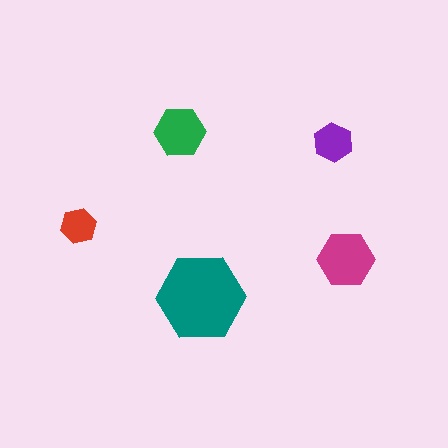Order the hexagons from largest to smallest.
the teal one, the magenta one, the green one, the purple one, the red one.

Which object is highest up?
The green hexagon is topmost.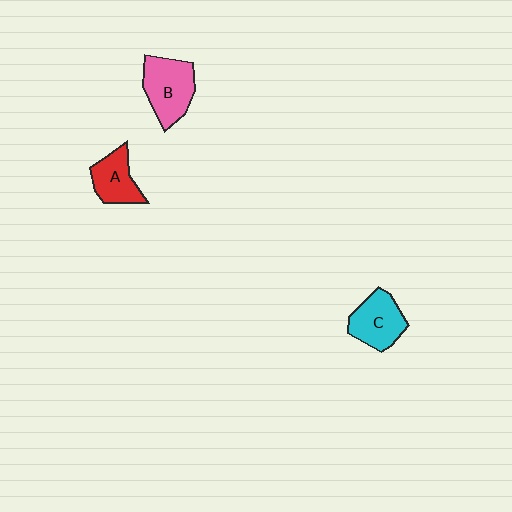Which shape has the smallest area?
Shape A (red).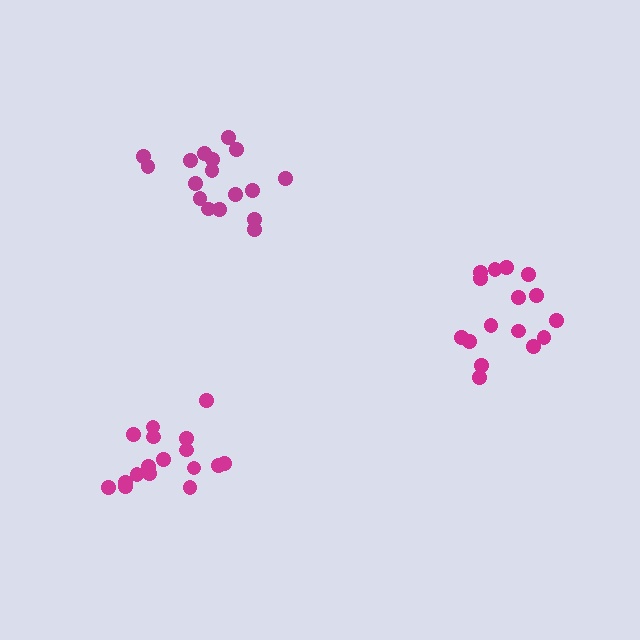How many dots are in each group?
Group 1: 17 dots, Group 2: 17 dots, Group 3: 16 dots (50 total).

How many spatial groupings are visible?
There are 3 spatial groupings.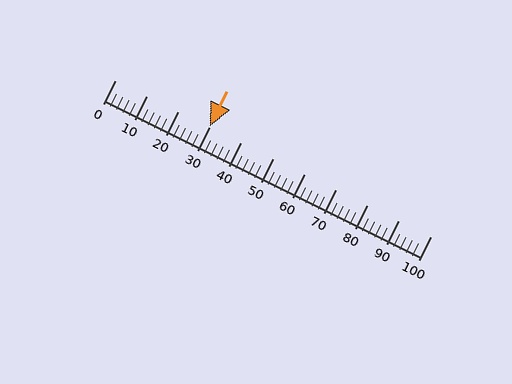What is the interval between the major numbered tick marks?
The major tick marks are spaced 10 units apart.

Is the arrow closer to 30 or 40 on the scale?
The arrow is closer to 30.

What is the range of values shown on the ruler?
The ruler shows values from 0 to 100.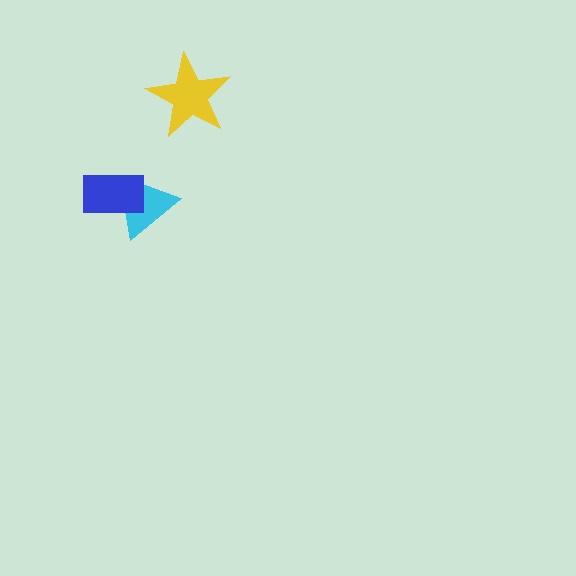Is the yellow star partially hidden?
No, no other shape covers it.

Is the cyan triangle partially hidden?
Yes, it is partially covered by another shape.